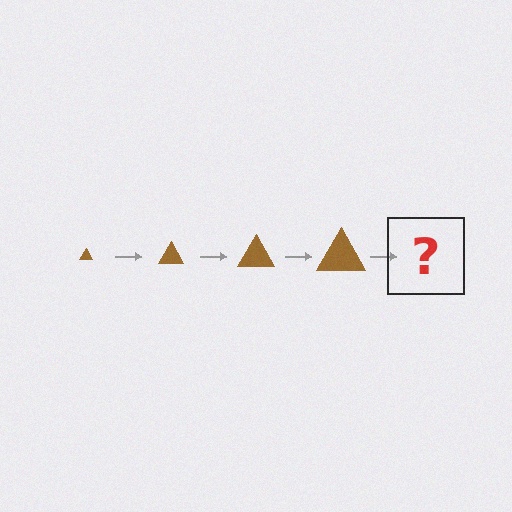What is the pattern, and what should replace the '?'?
The pattern is that the triangle gets progressively larger each step. The '?' should be a brown triangle, larger than the previous one.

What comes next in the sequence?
The next element should be a brown triangle, larger than the previous one.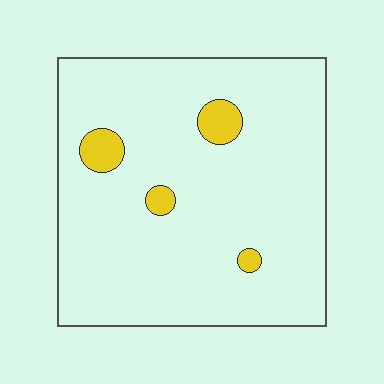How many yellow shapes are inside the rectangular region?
4.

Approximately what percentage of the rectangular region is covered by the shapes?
Approximately 5%.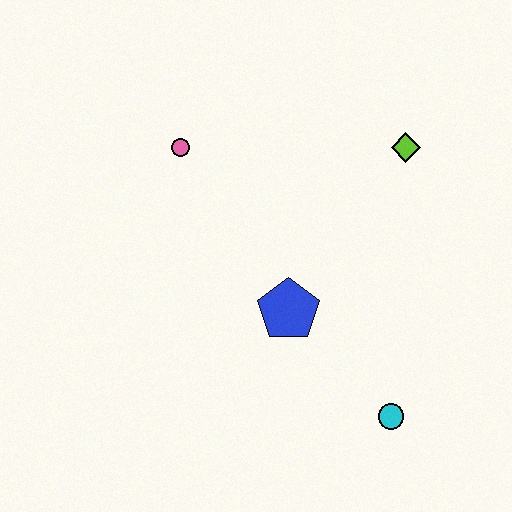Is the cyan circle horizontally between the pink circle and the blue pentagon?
No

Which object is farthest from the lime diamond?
The cyan circle is farthest from the lime diamond.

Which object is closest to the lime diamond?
The blue pentagon is closest to the lime diamond.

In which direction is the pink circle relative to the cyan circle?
The pink circle is above the cyan circle.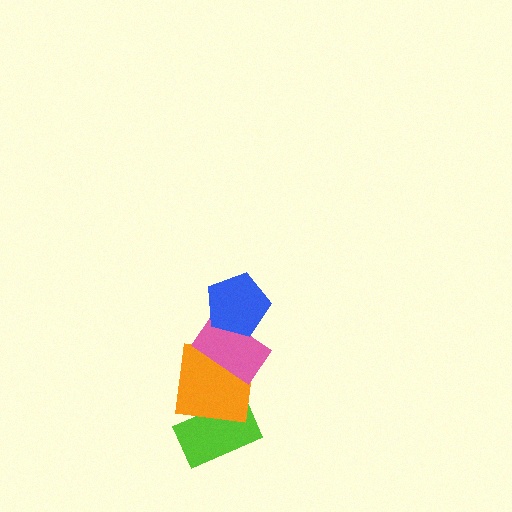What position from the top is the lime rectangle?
The lime rectangle is 4th from the top.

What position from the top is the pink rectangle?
The pink rectangle is 2nd from the top.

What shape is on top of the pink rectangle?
The blue pentagon is on top of the pink rectangle.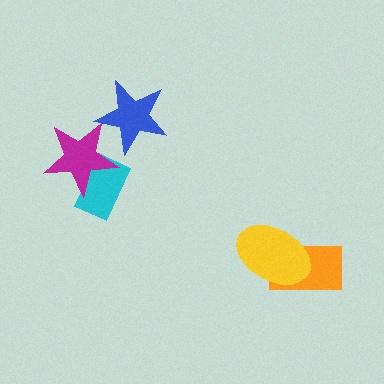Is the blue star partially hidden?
Yes, it is partially covered by another shape.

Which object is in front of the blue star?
The magenta star is in front of the blue star.